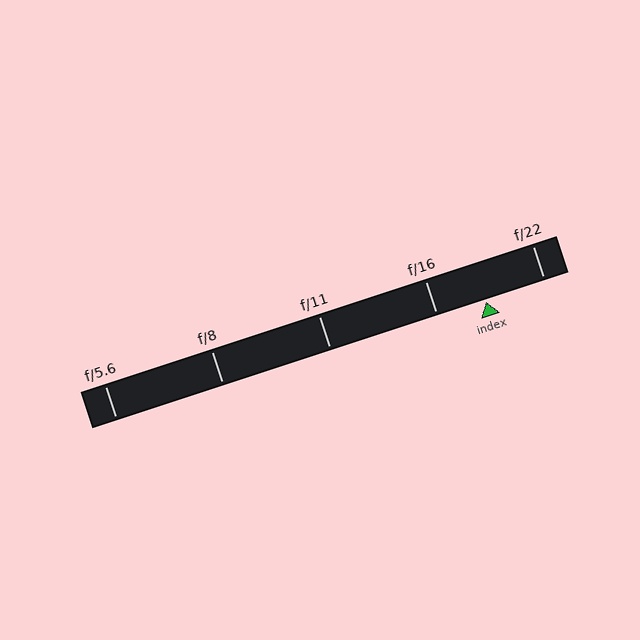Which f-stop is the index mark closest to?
The index mark is closest to f/16.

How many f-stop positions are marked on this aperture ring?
There are 5 f-stop positions marked.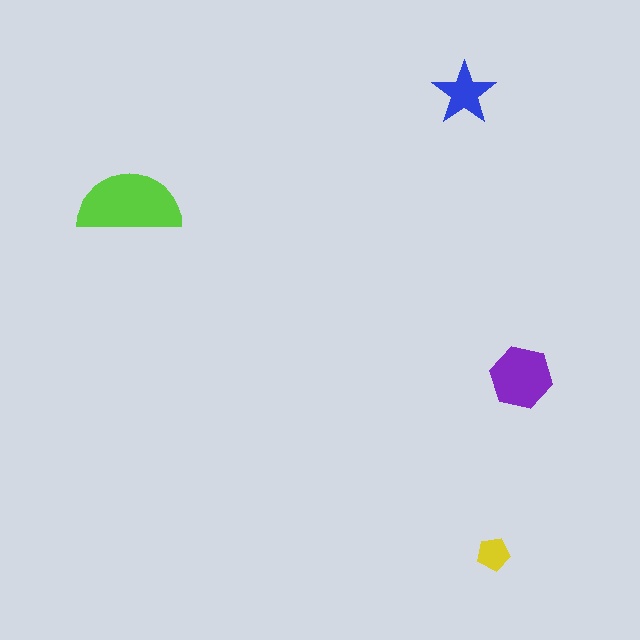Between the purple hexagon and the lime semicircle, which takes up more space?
The lime semicircle.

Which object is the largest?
The lime semicircle.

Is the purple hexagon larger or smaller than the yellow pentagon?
Larger.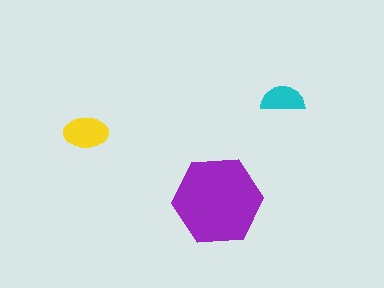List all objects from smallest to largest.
The cyan semicircle, the yellow ellipse, the purple hexagon.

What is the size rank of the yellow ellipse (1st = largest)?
2nd.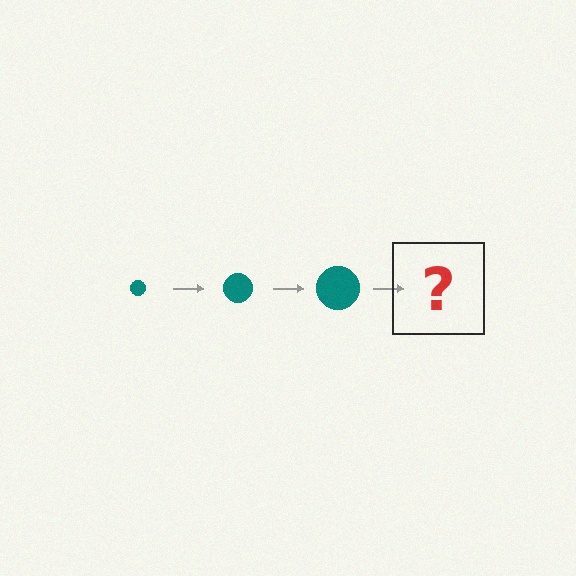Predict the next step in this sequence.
The next step is a teal circle, larger than the previous one.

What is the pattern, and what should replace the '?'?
The pattern is that the circle gets progressively larger each step. The '?' should be a teal circle, larger than the previous one.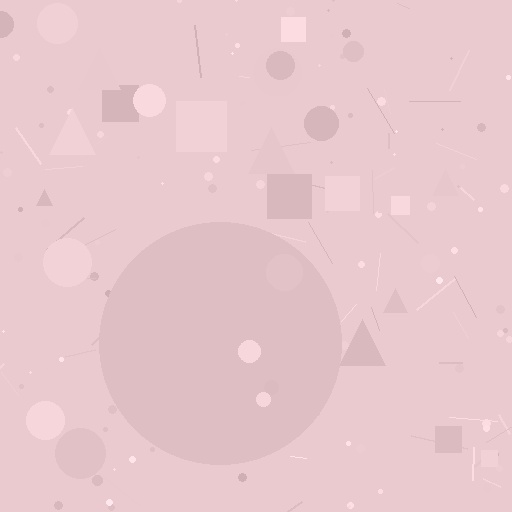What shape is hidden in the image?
A circle is hidden in the image.